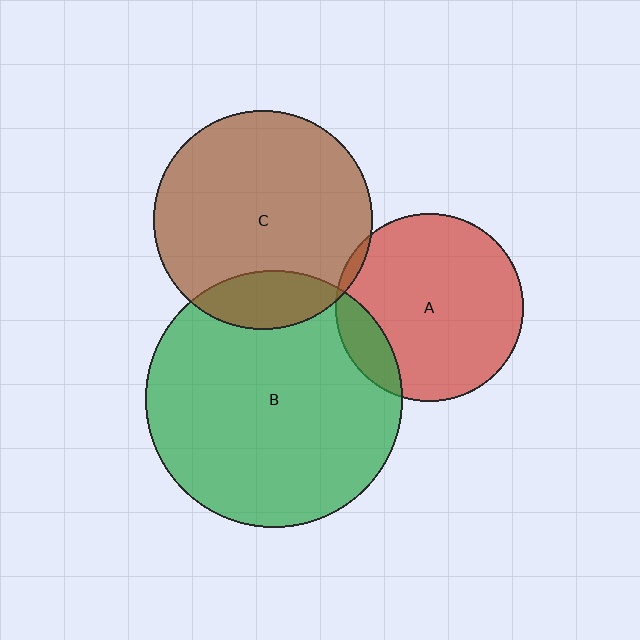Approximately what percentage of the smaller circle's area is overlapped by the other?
Approximately 15%.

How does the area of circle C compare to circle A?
Approximately 1.4 times.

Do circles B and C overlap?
Yes.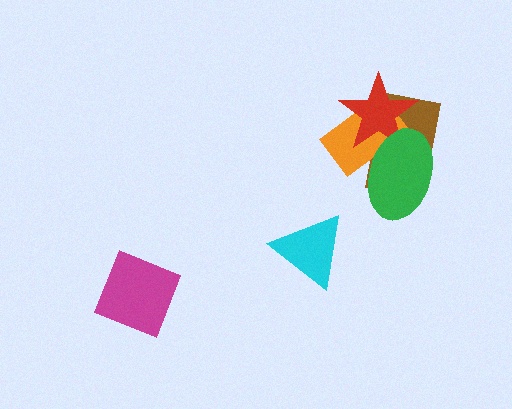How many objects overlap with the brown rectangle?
3 objects overlap with the brown rectangle.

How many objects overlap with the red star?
3 objects overlap with the red star.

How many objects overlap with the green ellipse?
3 objects overlap with the green ellipse.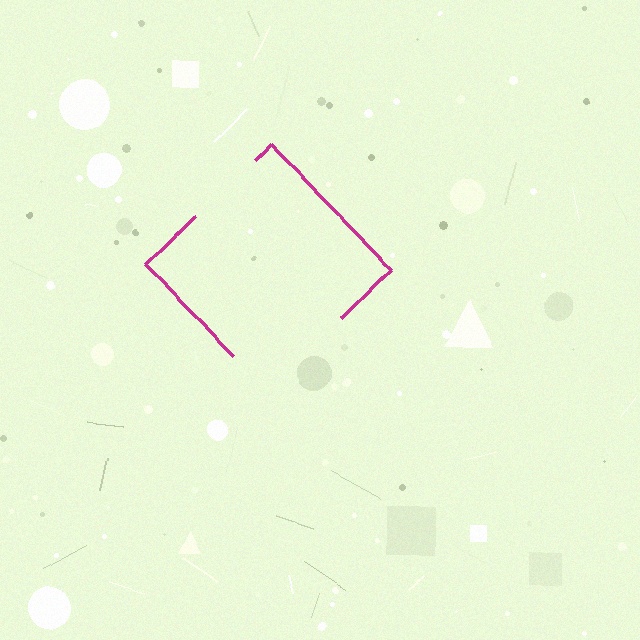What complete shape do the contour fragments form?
The contour fragments form a diamond.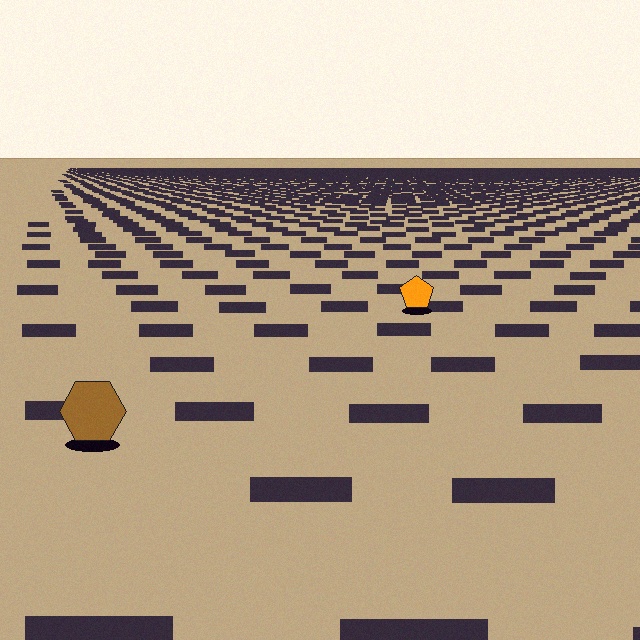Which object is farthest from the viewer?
The orange pentagon is farthest from the viewer. It appears smaller and the ground texture around it is denser.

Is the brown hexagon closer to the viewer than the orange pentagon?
Yes. The brown hexagon is closer — you can tell from the texture gradient: the ground texture is coarser near it.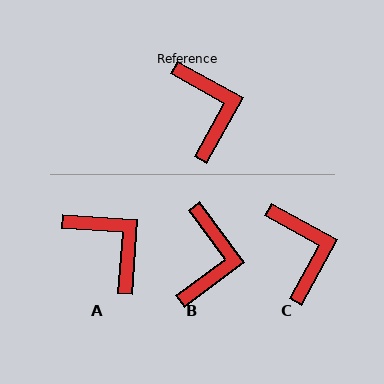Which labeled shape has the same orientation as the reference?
C.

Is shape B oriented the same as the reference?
No, it is off by about 25 degrees.